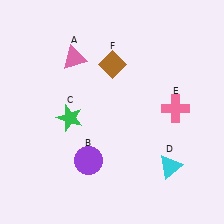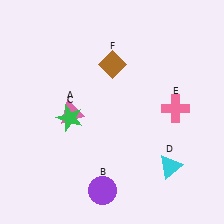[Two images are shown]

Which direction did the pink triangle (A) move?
The pink triangle (A) moved down.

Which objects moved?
The objects that moved are: the pink triangle (A), the purple circle (B).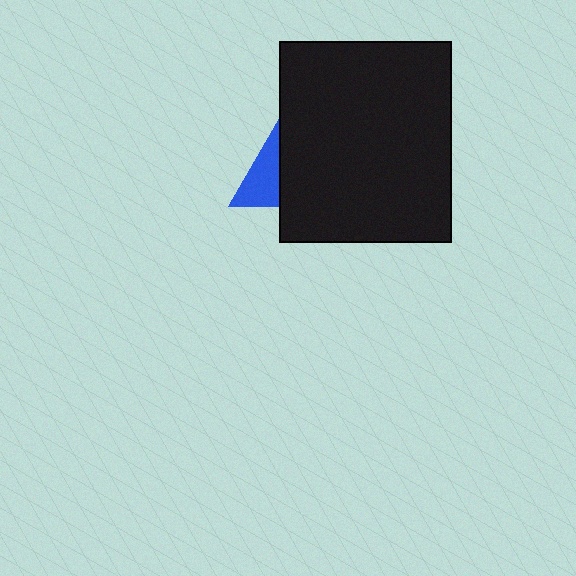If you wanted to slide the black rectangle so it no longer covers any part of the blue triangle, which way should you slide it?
Slide it right — that is the most direct way to separate the two shapes.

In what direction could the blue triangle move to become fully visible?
The blue triangle could move left. That would shift it out from behind the black rectangle entirely.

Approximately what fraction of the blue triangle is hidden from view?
Roughly 57% of the blue triangle is hidden behind the black rectangle.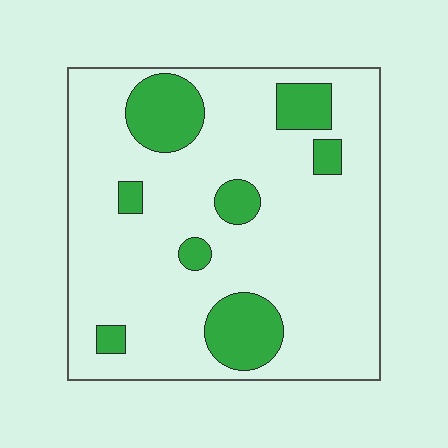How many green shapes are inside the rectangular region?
8.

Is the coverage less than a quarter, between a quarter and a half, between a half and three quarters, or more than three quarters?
Less than a quarter.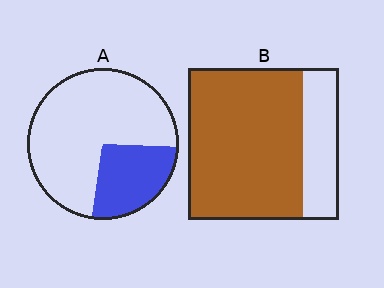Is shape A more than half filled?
No.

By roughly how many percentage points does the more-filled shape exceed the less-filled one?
By roughly 50 percentage points (B over A).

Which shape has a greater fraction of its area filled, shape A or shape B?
Shape B.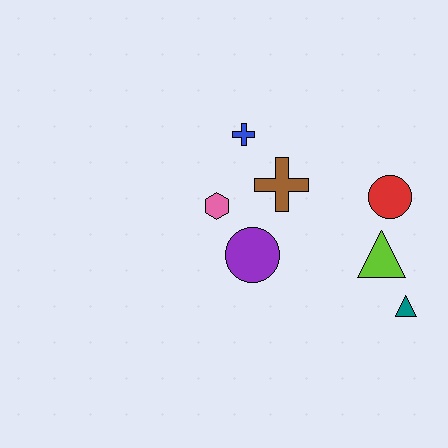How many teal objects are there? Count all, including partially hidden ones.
There is 1 teal object.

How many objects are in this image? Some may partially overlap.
There are 7 objects.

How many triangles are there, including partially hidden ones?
There are 2 triangles.